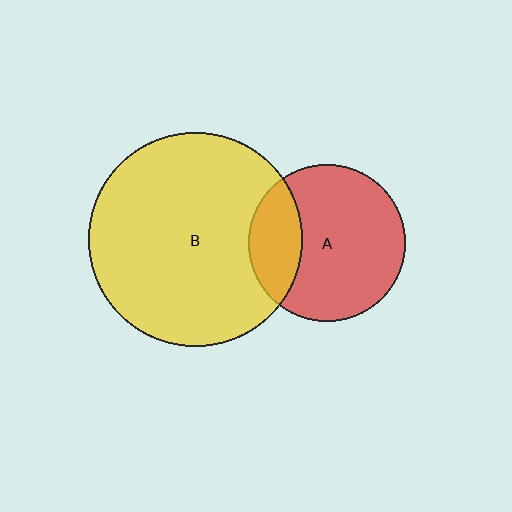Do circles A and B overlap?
Yes.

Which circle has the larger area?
Circle B (yellow).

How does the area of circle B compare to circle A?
Approximately 1.9 times.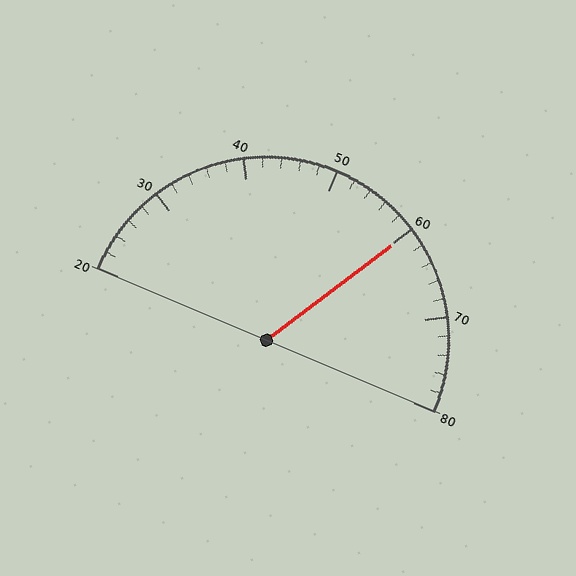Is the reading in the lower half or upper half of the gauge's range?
The reading is in the upper half of the range (20 to 80).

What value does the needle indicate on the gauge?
The needle indicates approximately 60.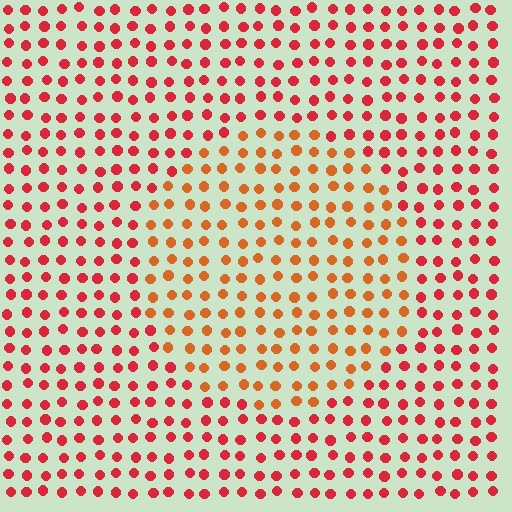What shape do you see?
I see a circle.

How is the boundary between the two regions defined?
The boundary is defined purely by a slight shift in hue (about 30 degrees). Spacing, size, and orientation are identical on both sides.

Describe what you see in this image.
The image is filled with small red elements in a uniform arrangement. A circle-shaped region is visible where the elements are tinted to a slightly different hue, forming a subtle color boundary.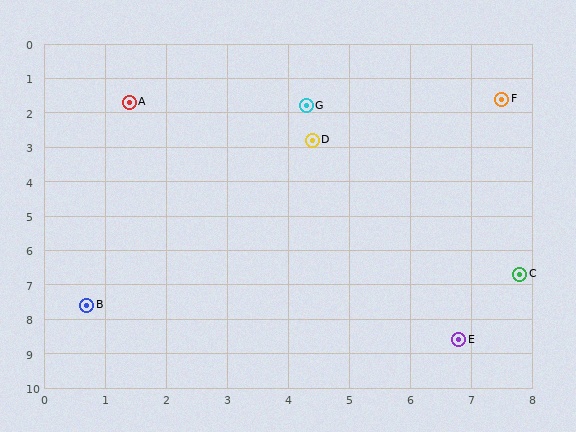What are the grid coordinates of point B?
Point B is at approximately (0.7, 7.6).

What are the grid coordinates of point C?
Point C is at approximately (7.8, 6.7).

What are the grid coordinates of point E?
Point E is at approximately (6.8, 8.6).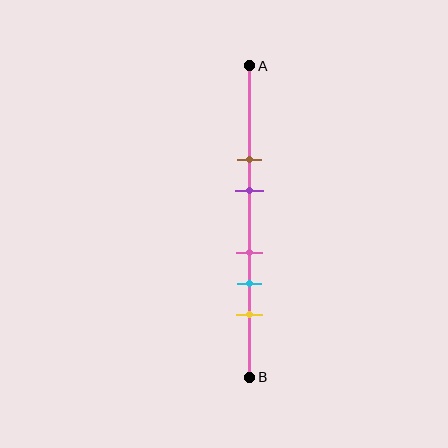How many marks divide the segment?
There are 5 marks dividing the segment.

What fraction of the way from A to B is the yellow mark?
The yellow mark is approximately 80% (0.8) of the way from A to B.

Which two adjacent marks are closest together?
The pink and cyan marks are the closest adjacent pair.